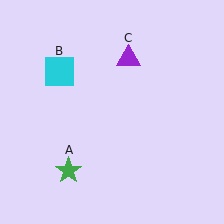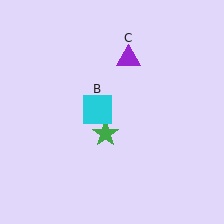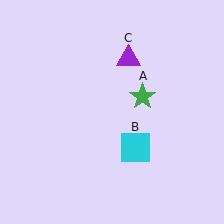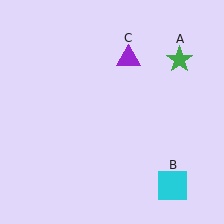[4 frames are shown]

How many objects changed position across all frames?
2 objects changed position: green star (object A), cyan square (object B).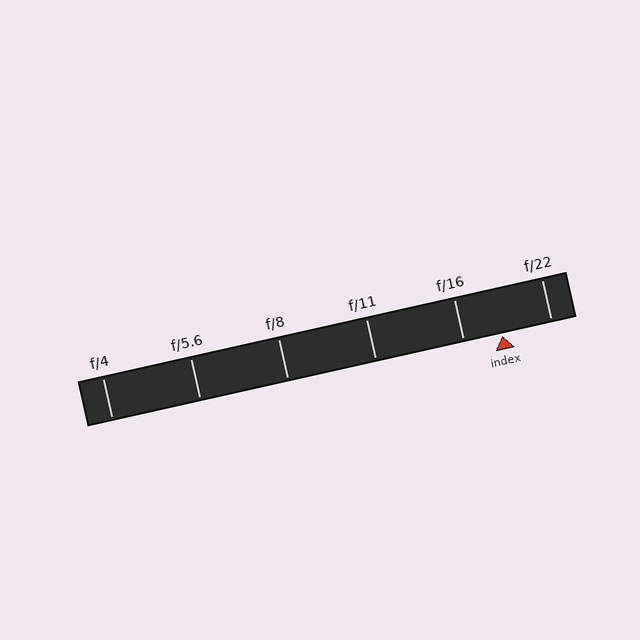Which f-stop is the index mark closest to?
The index mark is closest to f/16.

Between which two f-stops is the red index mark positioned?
The index mark is between f/16 and f/22.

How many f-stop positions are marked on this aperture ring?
There are 6 f-stop positions marked.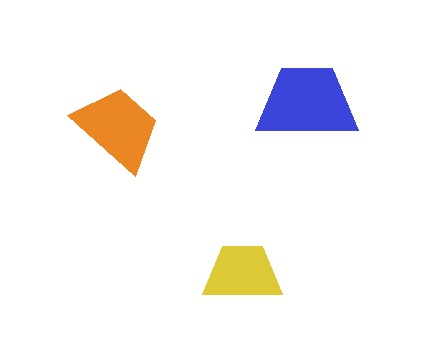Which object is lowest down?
The yellow trapezoid is bottommost.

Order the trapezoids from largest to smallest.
the blue one, the orange one, the yellow one.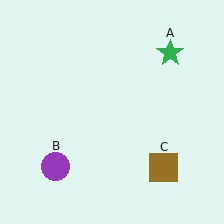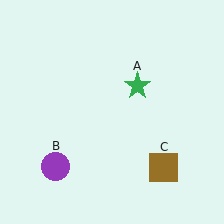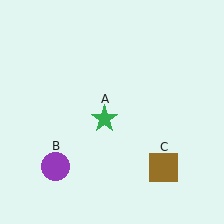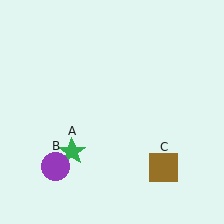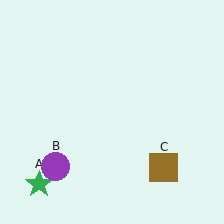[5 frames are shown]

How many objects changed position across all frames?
1 object changed position: green star (object A).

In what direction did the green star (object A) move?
The green star (object A) moved down and to the left.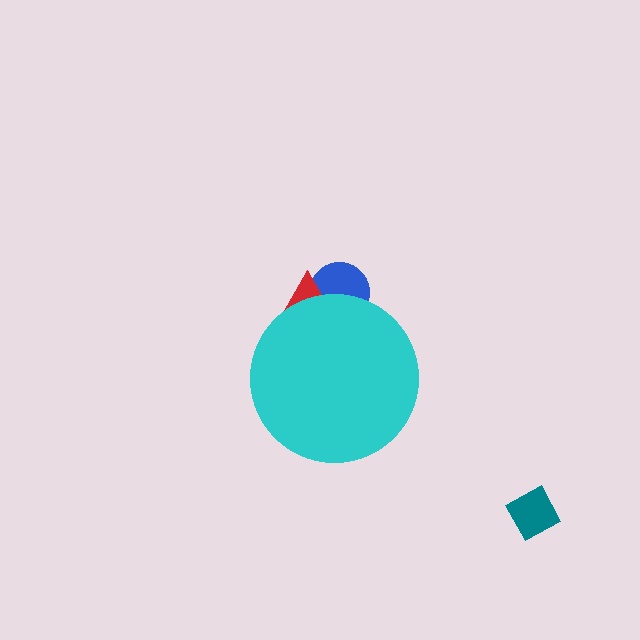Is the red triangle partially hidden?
Yes, the red triangle is partially hidden behind the cyan circle.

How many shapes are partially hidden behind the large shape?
2 shapes are partially hidden.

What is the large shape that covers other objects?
A cyan circle.